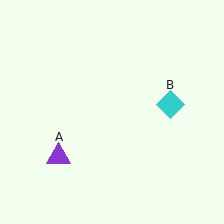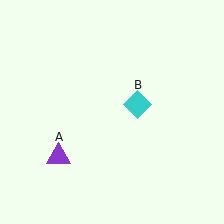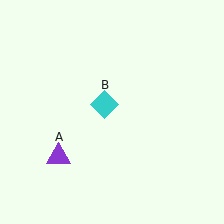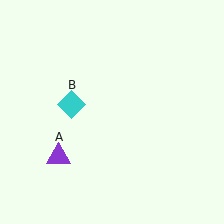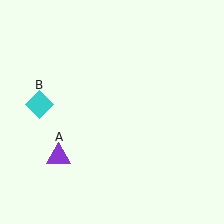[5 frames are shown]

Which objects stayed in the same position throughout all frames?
Purple triangle (object A) remained stationary.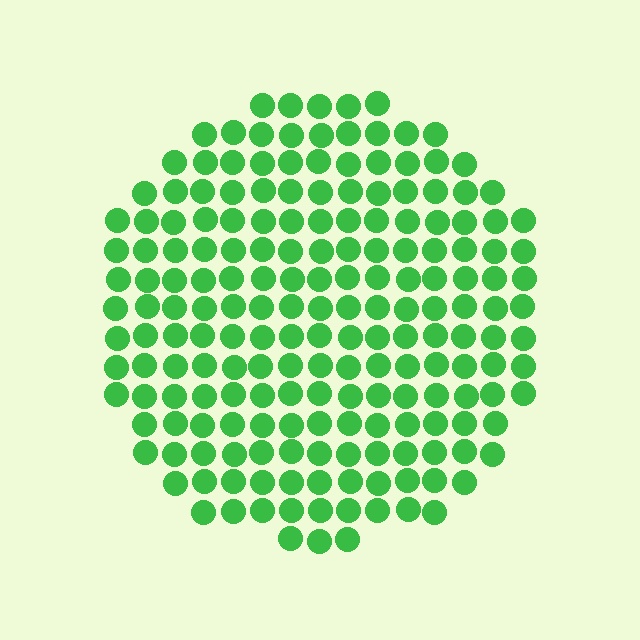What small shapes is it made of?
It is made of small circles.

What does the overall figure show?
The overall figure shows a circle.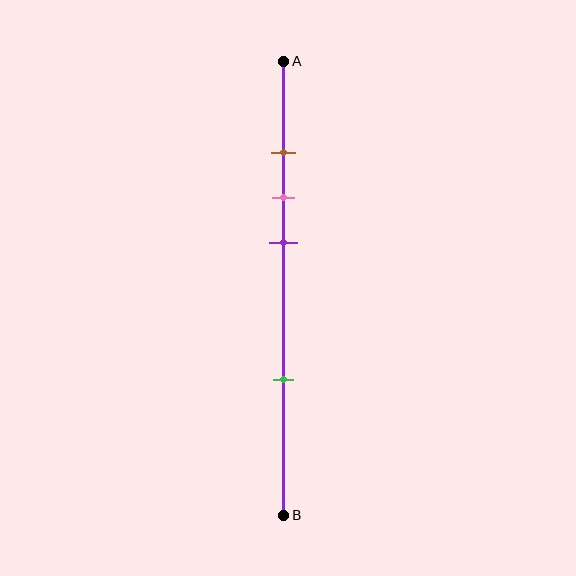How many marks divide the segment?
There are 4 marks dividing the segment.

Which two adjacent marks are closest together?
The brown and pink marks are the closest adjacent pair.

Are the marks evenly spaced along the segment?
No, the marks are not evenly spaced.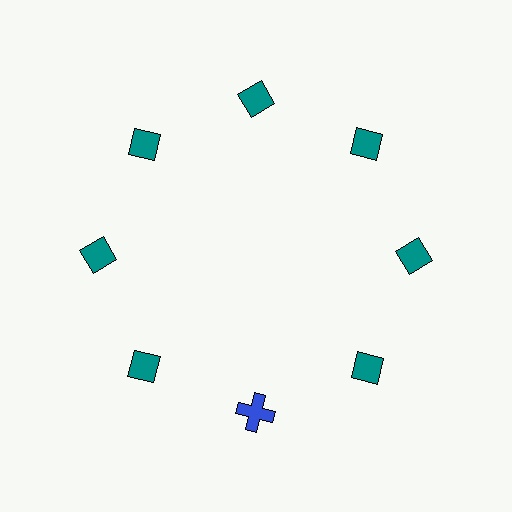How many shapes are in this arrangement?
There are 8 shapes arranged in a ring pattern.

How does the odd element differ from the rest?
It differs in both color (blue instead of teal) and shape (cross instead of diamond).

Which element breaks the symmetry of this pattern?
The blue cross at roughly the 6 o'clock position breaks the symmetry. All other shapes are teal diamonds.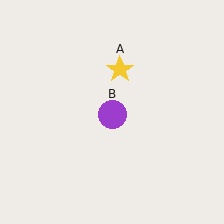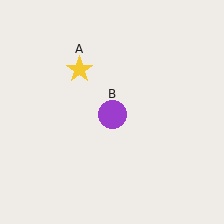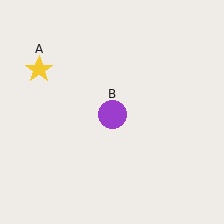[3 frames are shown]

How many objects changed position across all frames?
1 object changed position: yellow star (object A).